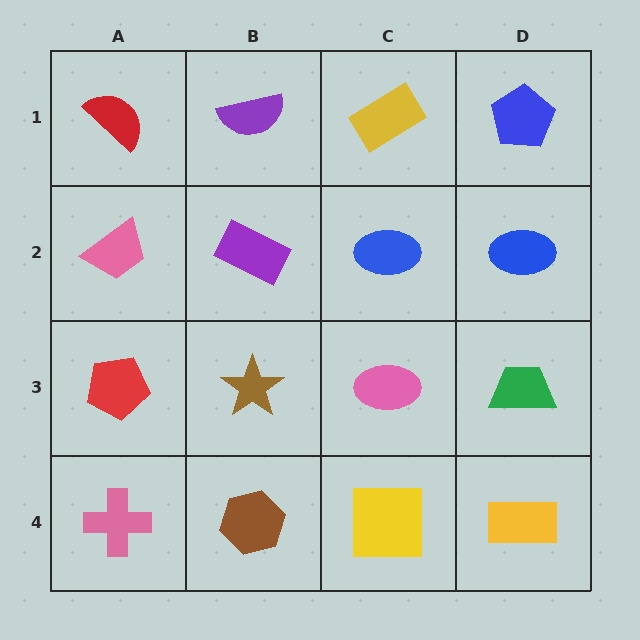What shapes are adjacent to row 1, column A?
A pink trapezoid (row 2, column A), a purple semicircle (row 1, column B).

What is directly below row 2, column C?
A pink ellipse.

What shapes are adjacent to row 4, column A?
A red pentagon (row 3, column A), a brown hexagon (row 4, column B).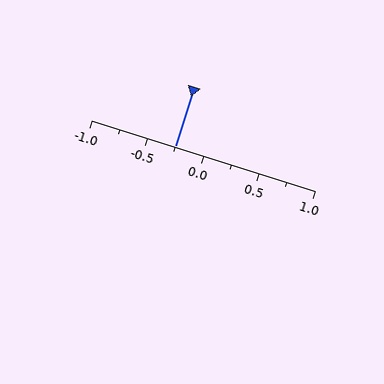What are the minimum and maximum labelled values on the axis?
The axis runs from -1.0 to 1.0.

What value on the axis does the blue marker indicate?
The marker indicates approximately -0.25.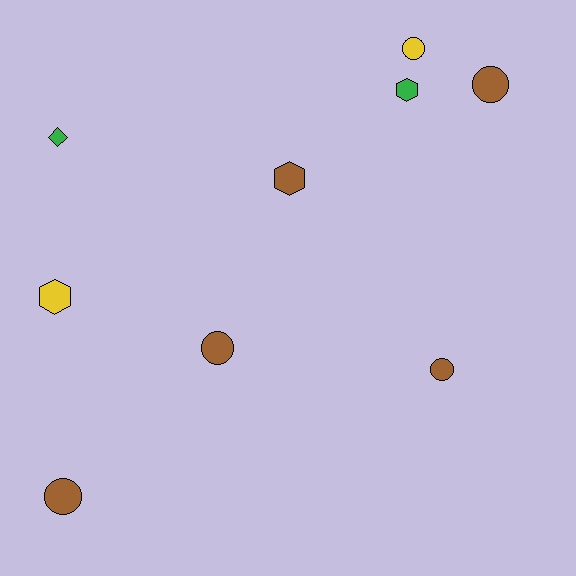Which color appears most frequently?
Brown, with 5 objects.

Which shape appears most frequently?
Circle, with 5 objects.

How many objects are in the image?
There are 9 objects.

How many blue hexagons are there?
There are no blue hexagons.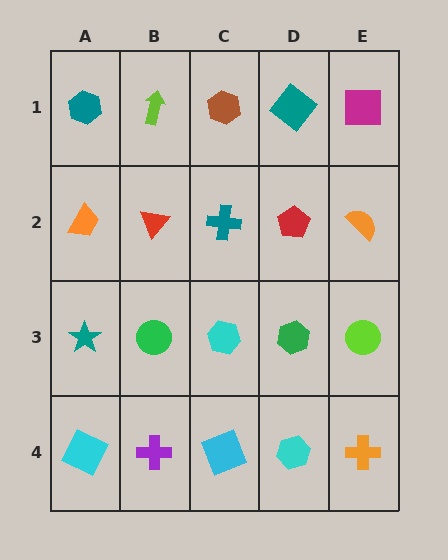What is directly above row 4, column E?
A lime circle.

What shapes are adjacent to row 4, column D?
A green hexagon (row 3, column D), a cyan square (row 4, column C), an orange cross (row 4, column E).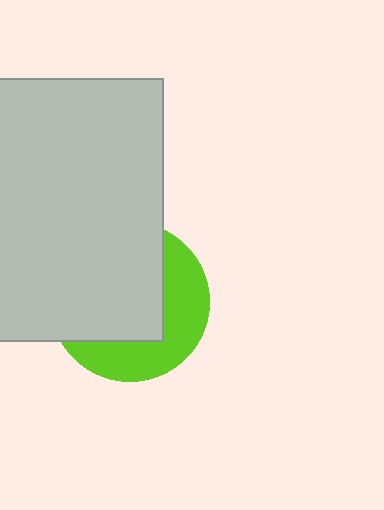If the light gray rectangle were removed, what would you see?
You would see the complete lime circle.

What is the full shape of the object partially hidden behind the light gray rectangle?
The partially hidden object is a lime circle.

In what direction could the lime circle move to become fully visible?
The lime circle could move toward the lower-right. That would shift it out from behind the light gray rectangle entirely.